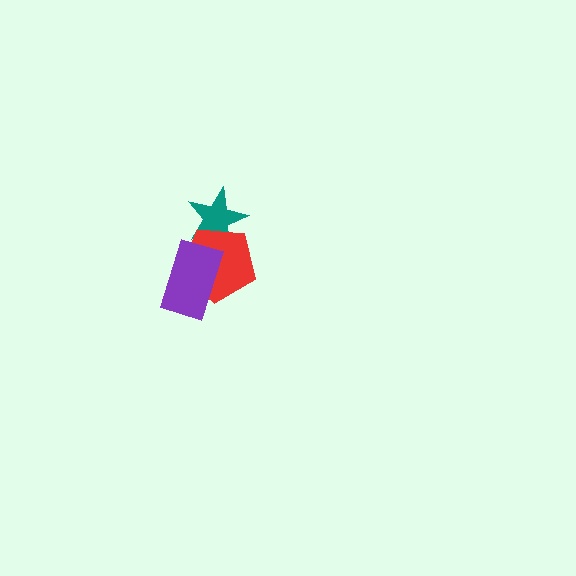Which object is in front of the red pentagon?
The purple rectangle is in front of the red pentagon.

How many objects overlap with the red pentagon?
2 objects overlap with the red pentagon.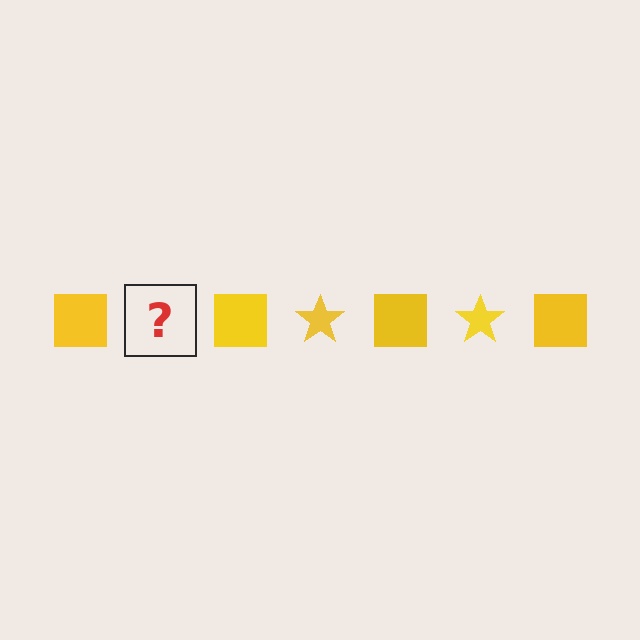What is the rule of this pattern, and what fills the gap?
The rule is that the pattern cycles through square, star shapes in yellow. The gap should be filled with a yellow star.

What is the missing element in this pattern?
The missing element is a yellow star.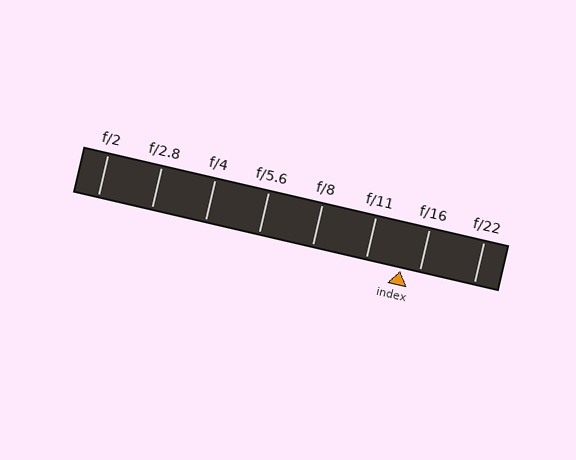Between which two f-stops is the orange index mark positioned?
The index mark is between f/11 and f/16.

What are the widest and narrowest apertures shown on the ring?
The widest aperture shown is f/2 and the narrowest is f/22.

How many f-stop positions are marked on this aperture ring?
There are 8 f-stop positions marked.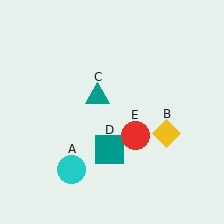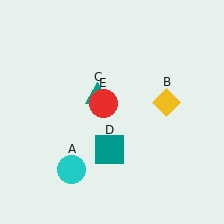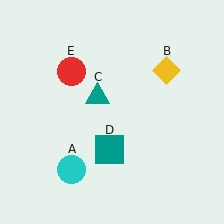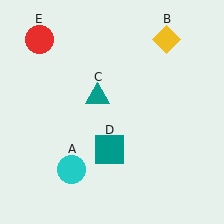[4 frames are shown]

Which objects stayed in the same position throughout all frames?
Cyan circle (object A) and teal triangle (object C) and teal square (object D) remained stationary.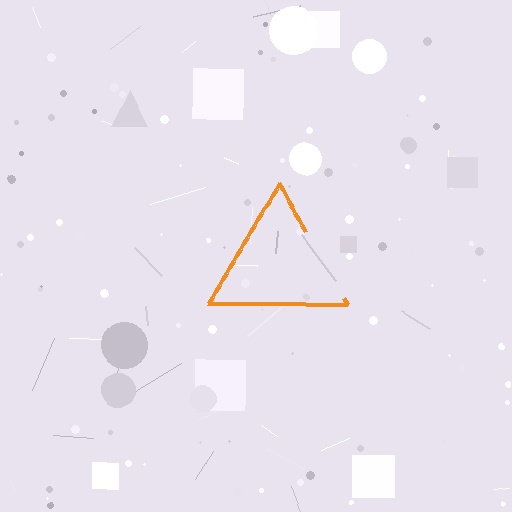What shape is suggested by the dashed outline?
The dashed outline suggests a triangle.